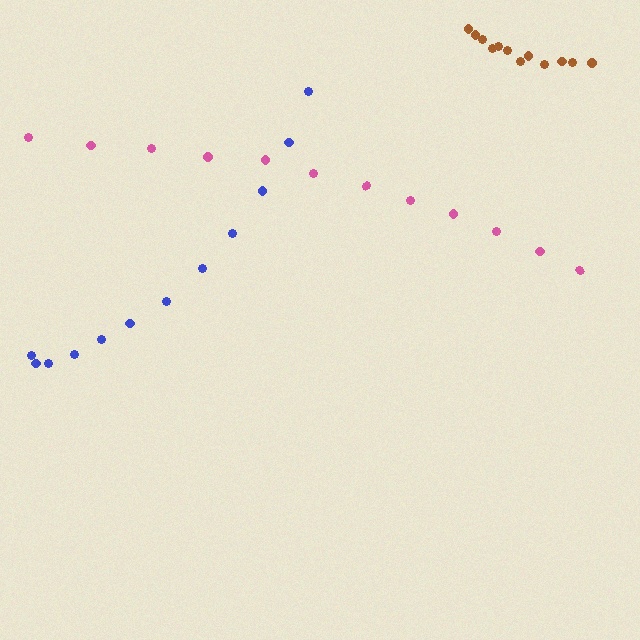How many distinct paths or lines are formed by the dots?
There are 3 distinct paths.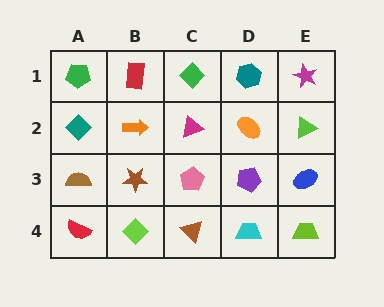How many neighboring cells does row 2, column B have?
4.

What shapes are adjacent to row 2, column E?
A magenta star (row 1, column E), a blue ellipse (row 3, column E), an orange ellipse (row 2, column D).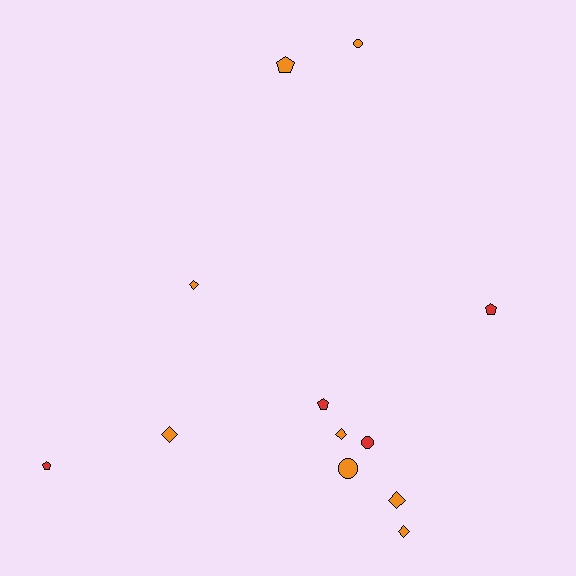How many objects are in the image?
There are 12 objects.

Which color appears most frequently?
Orange, with 8 objects.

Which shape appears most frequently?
Diamond, with 5 objects.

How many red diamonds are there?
There are no red diamonds.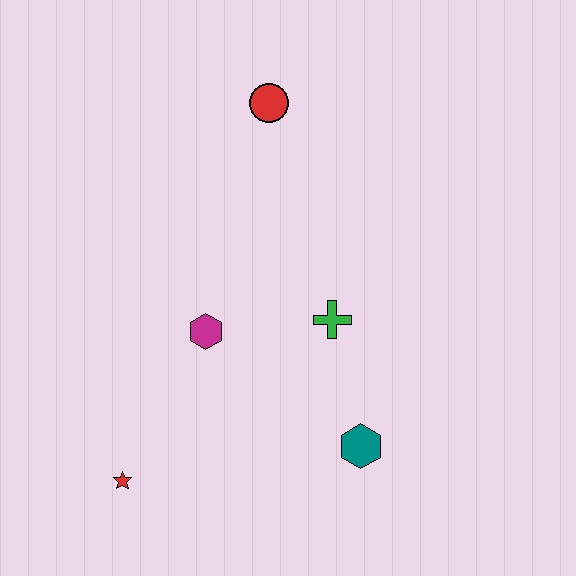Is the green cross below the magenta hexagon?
No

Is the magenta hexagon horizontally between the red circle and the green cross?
No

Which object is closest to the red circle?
The green cross is closest to the red circle.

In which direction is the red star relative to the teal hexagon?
The red star is to the left of the teal hexagon.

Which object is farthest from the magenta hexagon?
The red circle is farthest from the magenta hexagon.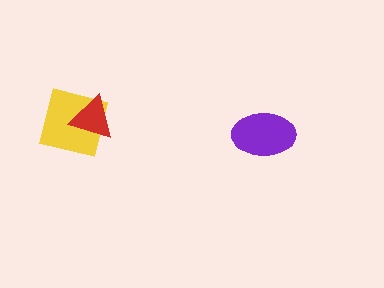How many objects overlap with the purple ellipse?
0 objects overlap with the purple ellipse.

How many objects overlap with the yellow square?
1 object overlaps with the yellow square.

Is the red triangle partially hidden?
No, no other shape covers it.